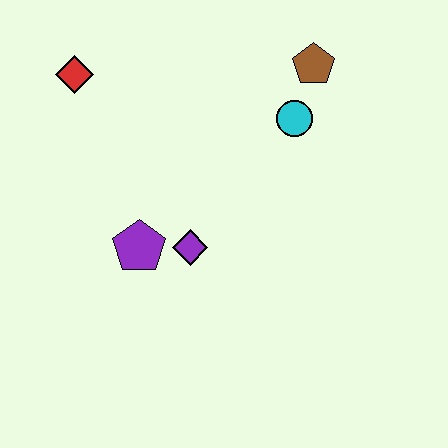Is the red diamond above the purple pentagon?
Yes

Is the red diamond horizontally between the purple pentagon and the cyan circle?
No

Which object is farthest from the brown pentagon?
The purple pentagon is farthest from the brown pentagon.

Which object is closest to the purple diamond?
The purple pentagon is closest to the purple diamond.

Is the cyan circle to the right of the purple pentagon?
Yes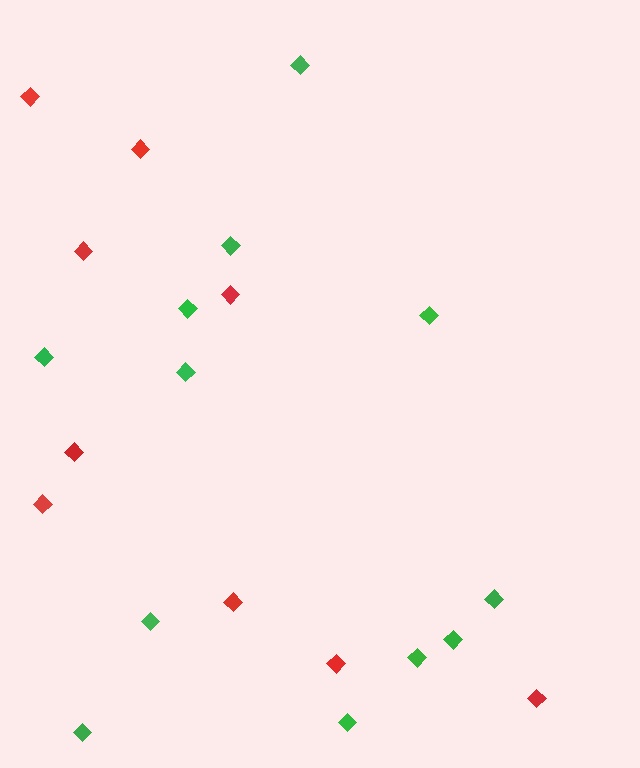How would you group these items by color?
There are 2 groups: one group of green diamonds (12) and one group of red diamonds (9).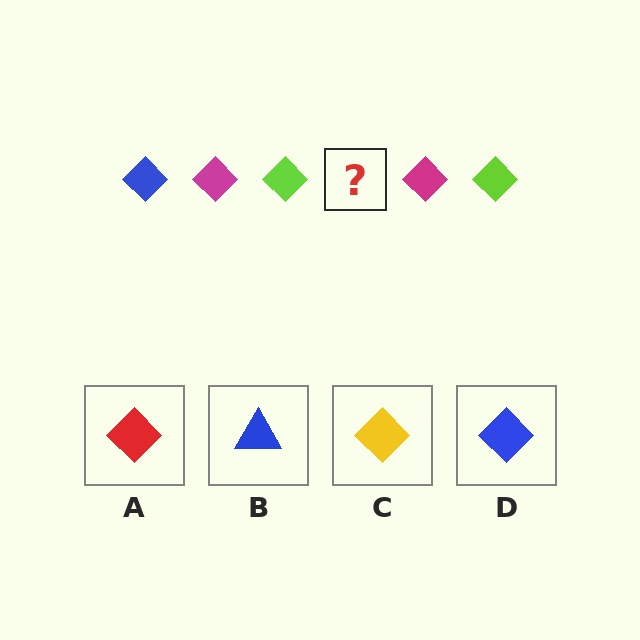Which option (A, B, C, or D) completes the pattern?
D.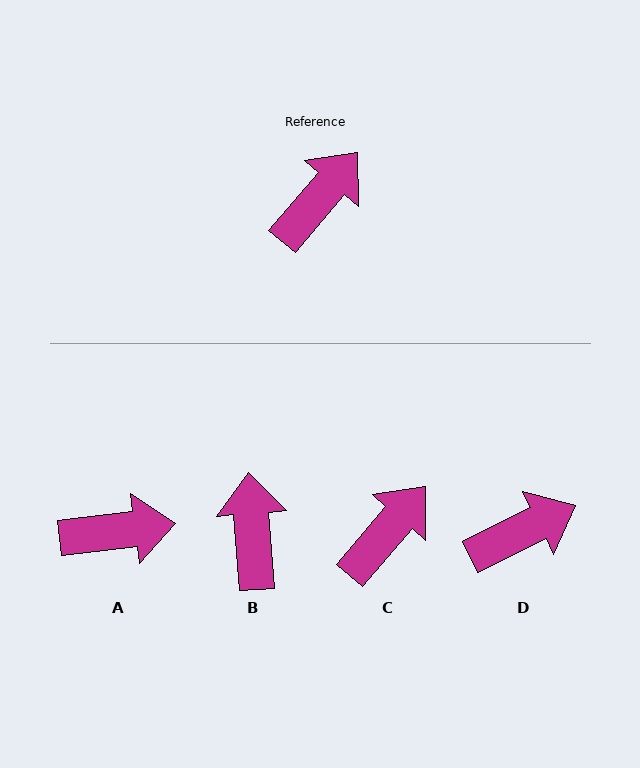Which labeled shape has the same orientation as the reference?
C.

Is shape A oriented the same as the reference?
No, it is off by about 43 degrees.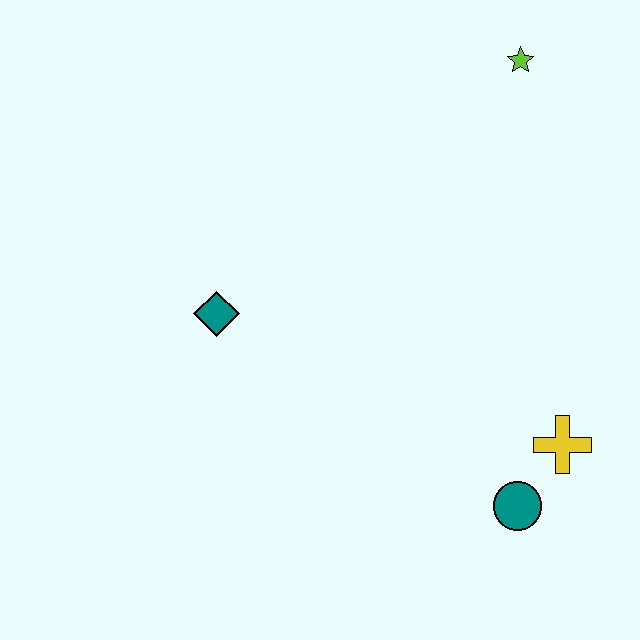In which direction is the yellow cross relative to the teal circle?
The yellow cross is above the teal circle.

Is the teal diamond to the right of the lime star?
No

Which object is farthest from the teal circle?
The lime star is farthest from the teal circle.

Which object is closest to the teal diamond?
The teal circle is closest to the teal diamond.